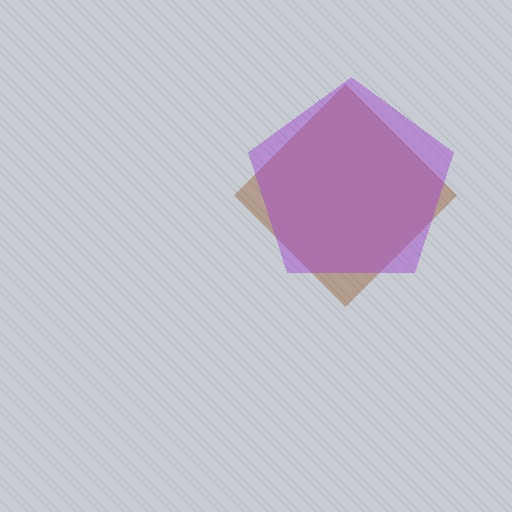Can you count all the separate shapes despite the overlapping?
Yes, there are 2 separate shapes.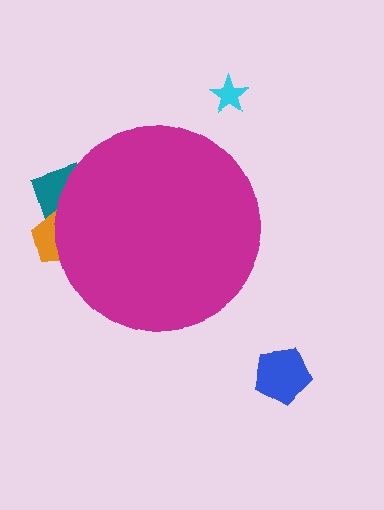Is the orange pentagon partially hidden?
Yes, the orange pentagon is partially hidden behind the magenta circle.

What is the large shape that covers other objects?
A magenta circle.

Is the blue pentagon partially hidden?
No, the blue pentagon is fully visible.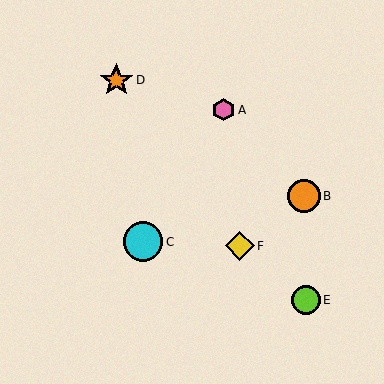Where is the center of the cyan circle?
The center of the cyan circle is at (143, 242).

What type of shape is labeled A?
Shape A is a pink hexagon.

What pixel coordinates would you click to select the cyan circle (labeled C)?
Click at (143, 242) to select the cyan circle C.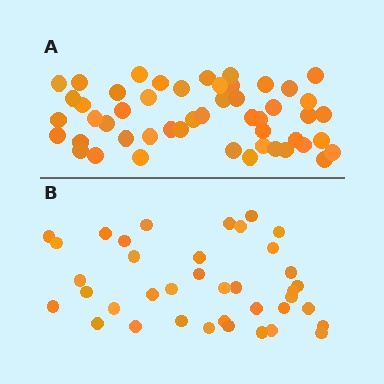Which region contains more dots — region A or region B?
Region A (the top region) has more dots.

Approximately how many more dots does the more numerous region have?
Region A has roughly 12 or so more dots than region B.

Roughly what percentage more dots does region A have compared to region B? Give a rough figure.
About 30% more.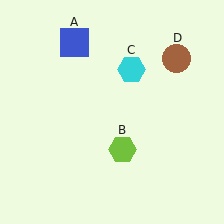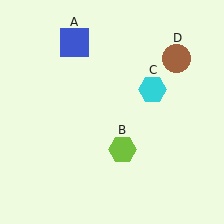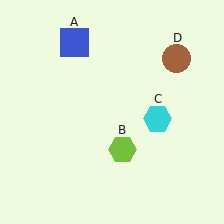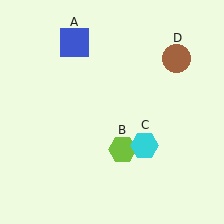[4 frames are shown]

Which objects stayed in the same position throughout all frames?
Blue square (object A) and lime hexagon (object B) and brown circle (object D) remained stationary.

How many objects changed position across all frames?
1 object changed position: cyan hexagon (object C).